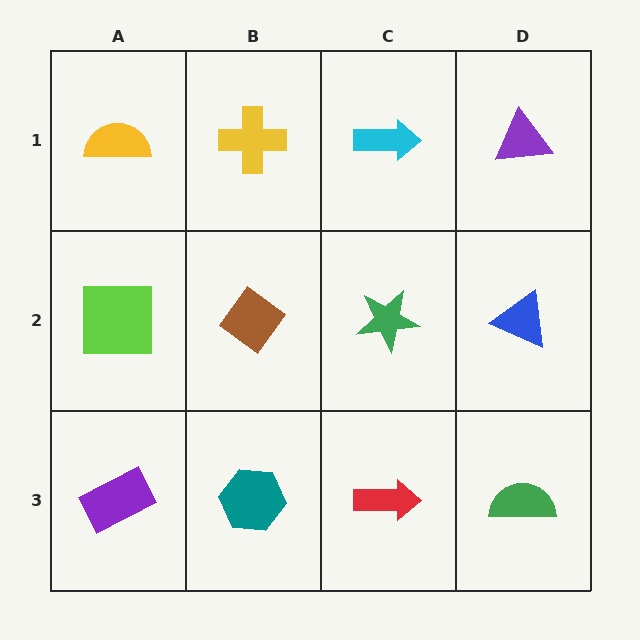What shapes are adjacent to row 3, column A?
A lime square (row 2, column A), a teal hexagon (row 3, column B).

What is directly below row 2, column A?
A purple rectangle.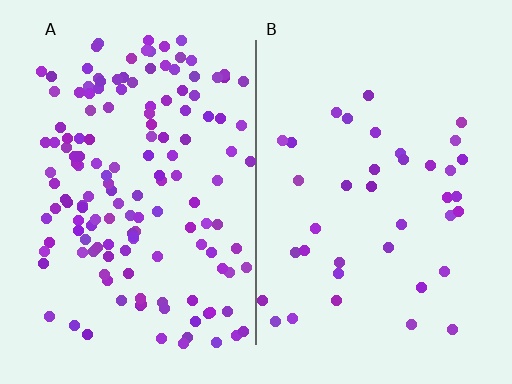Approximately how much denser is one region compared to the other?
Approximately 3.8× — region A over region B.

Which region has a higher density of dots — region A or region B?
A (the left).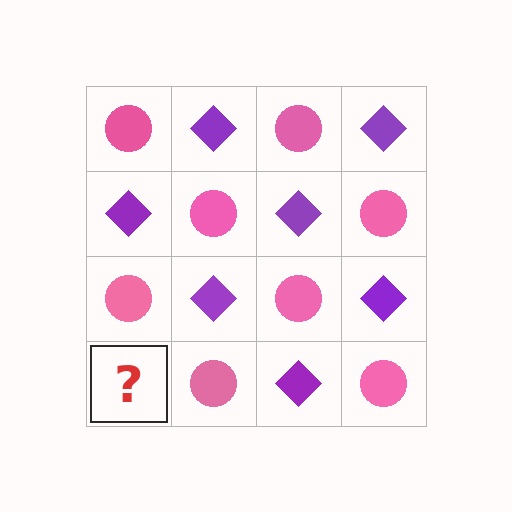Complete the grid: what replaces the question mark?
The question mark should be replaced with a purple diamond.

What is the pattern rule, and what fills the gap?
The rule is that it alternates pink circle and purple diamond in a checkerboard pattern. The gap should be filled with a purple diamond.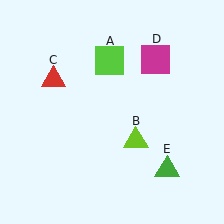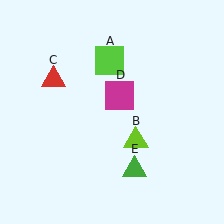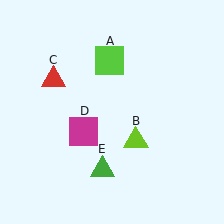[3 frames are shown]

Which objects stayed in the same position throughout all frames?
Lime square (object A) and lime triangle (object B) and red triangle (object C) remained stationary.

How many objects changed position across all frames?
2 objects changed position: magenta square (object D), green triangle (object E).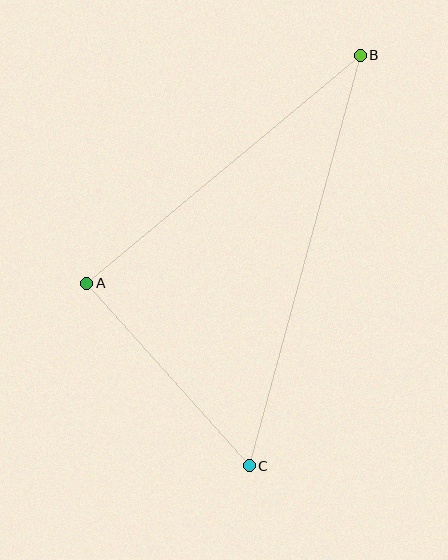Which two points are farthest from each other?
Points B and C are farthest from each other.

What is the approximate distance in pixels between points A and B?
The distance between A and B is approximately 356 pixels.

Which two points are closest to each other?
Points A and C are closest to each other.